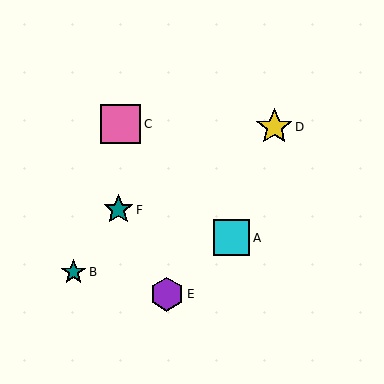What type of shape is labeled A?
Shape A is a cyan square.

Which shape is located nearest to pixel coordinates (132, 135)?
The pink square (labeled C) at (121, 124) is nearest to that location.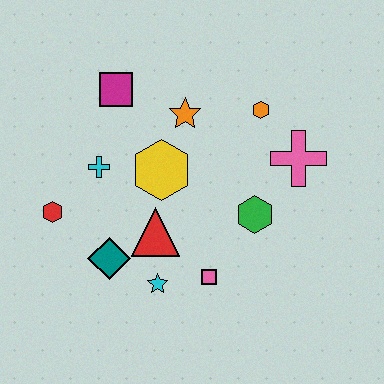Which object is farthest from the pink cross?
The red hexagon is farthest from the pink cross.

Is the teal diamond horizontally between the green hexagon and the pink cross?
No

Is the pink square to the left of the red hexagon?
No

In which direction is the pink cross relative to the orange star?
The pink cross is to the right of the orange star.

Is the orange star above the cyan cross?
Yes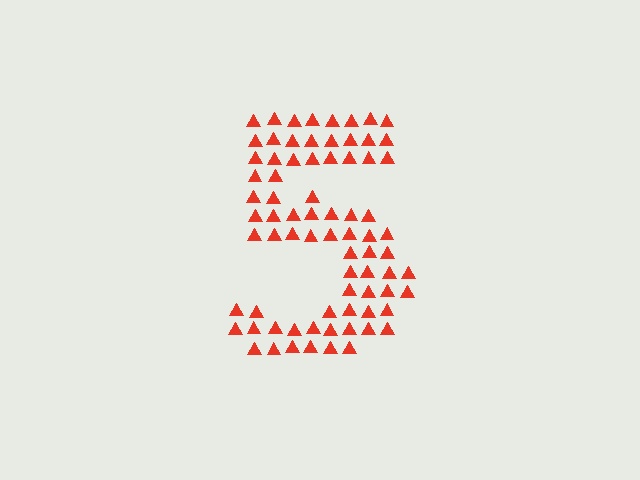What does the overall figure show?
The overall figure shows the digit 5.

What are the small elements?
The small elements are triangles.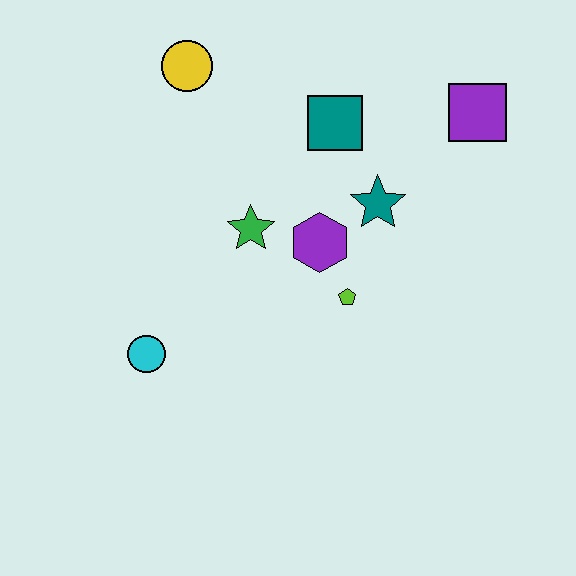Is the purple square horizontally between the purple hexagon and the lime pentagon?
No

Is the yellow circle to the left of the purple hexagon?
Yes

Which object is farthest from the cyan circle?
The purple square is farthest from the cyan circle.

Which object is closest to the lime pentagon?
The purple hexagon is closest to the lime pentagon.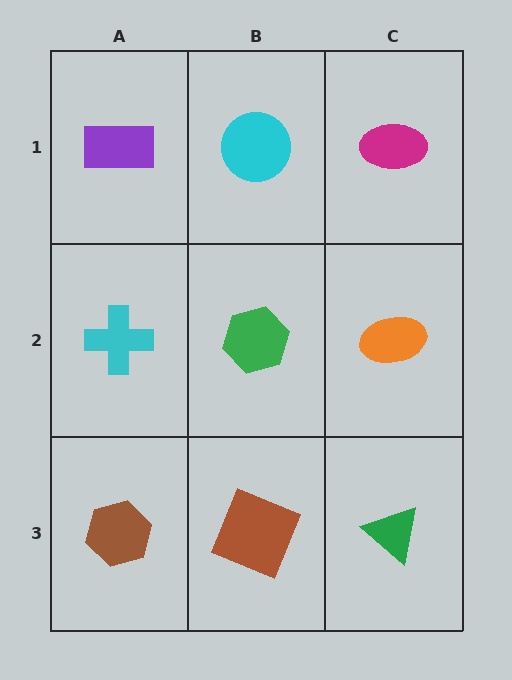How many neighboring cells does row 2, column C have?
3.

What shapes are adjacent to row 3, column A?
A cyan cross (row 2, column A), a brown square (row 3, column B).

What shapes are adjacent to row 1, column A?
A cyan cross (row 2, column A), a cyan circle (row 1, column B).